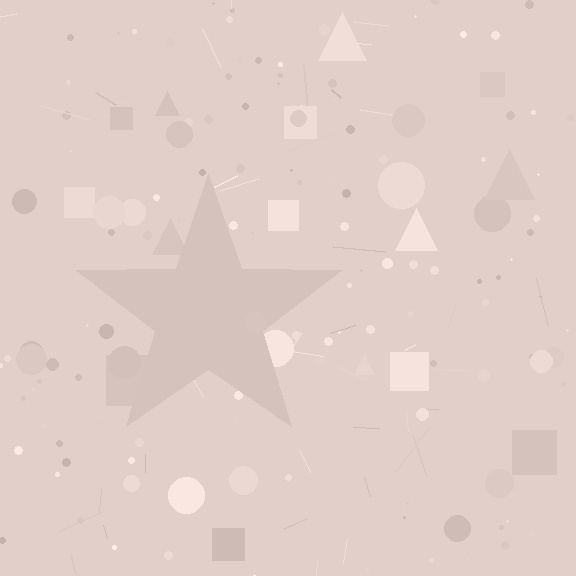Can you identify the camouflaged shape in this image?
The camouflaged shape is a star.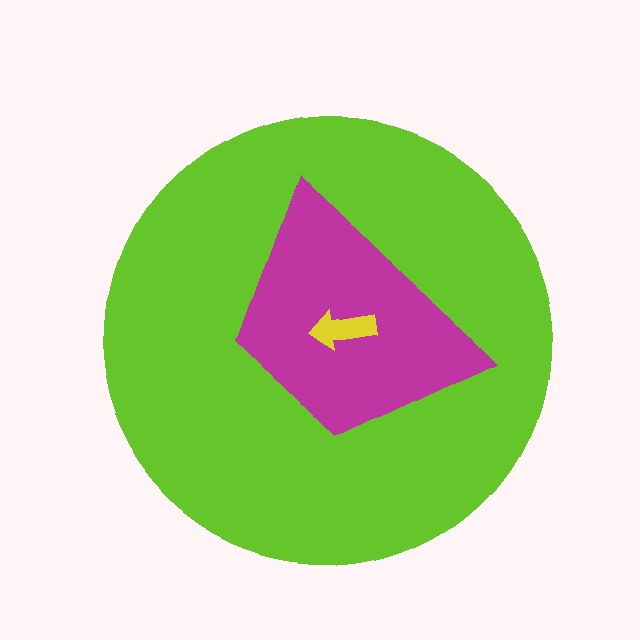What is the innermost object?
The yellow arrow.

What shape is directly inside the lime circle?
The magenta trapezoid.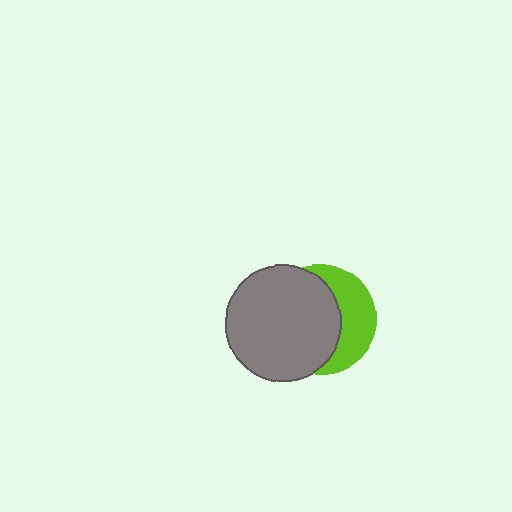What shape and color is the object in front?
The object in front is a gray circle.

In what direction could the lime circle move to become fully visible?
The lime circle could move right. That would shift it out from behind the gray circle entirely.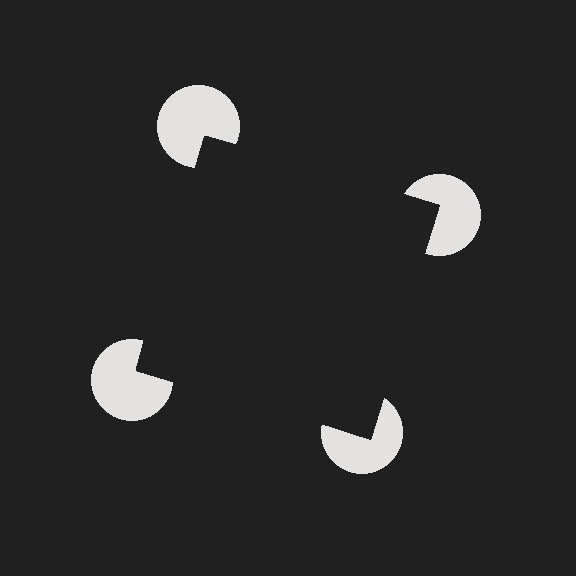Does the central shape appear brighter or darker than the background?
It typically appears slightly darker than the background, even though no actual brightness change is drawn.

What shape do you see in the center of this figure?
An illusory square — its edges are inferred from the aligned wedge cuts in the pac-man discs, not physically drawn.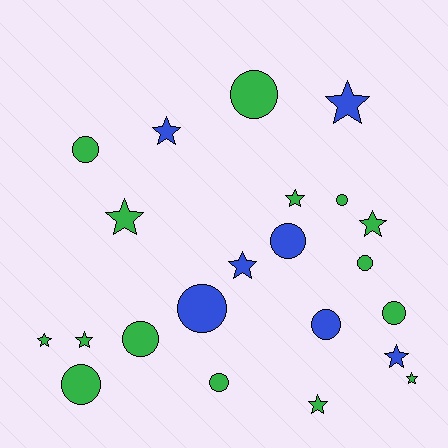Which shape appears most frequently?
Star, with 11 objects.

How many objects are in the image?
There are 22 objects.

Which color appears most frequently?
Green, with 15 objects.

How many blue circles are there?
There are 3 blue circles.